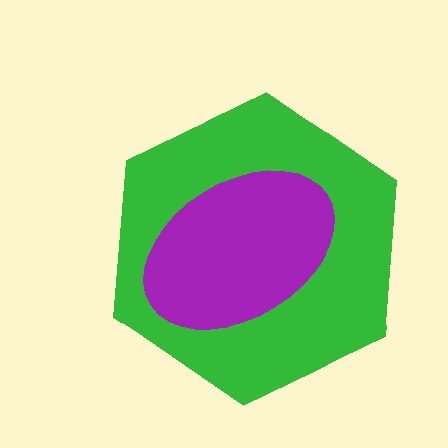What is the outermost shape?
The green hexagon.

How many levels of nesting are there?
2.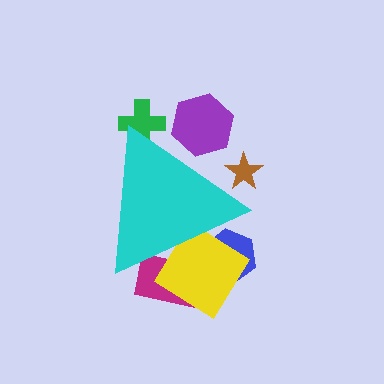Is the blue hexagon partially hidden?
Yes, the blue hexagon is partially hidden behind the cyan triangle.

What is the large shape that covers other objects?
A cyan triangle.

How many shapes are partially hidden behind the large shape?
6 shapes are partially hidden.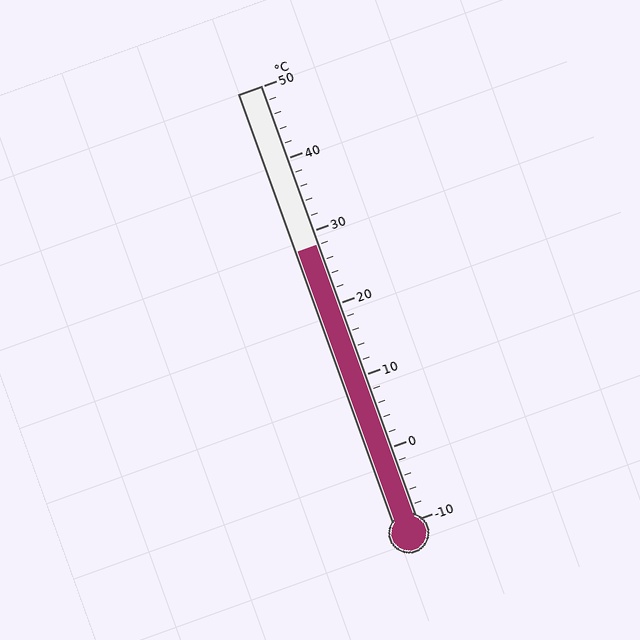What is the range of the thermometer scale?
The thermometer scale ranges from -10°C to 50°C.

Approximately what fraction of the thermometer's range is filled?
The thermometer is filled to approximately 65% of its range.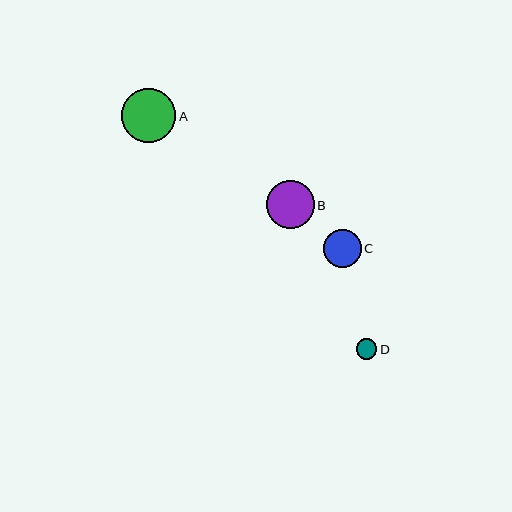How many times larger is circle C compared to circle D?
Circle C is approximately 1.8 times the size of circle D.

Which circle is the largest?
Circle A is the largest with a size of approximately 54 pixels.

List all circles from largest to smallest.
From largest to smallest: A, B, C, D.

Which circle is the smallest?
Circle D is the smallest with a size of approximately 21 pixels.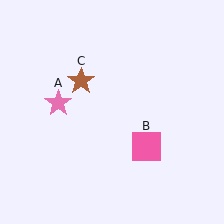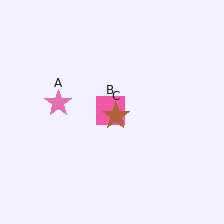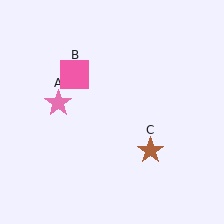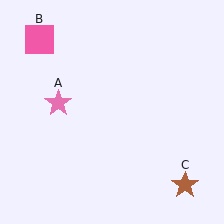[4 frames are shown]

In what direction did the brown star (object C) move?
The brown star (object C) moved down and to the right.